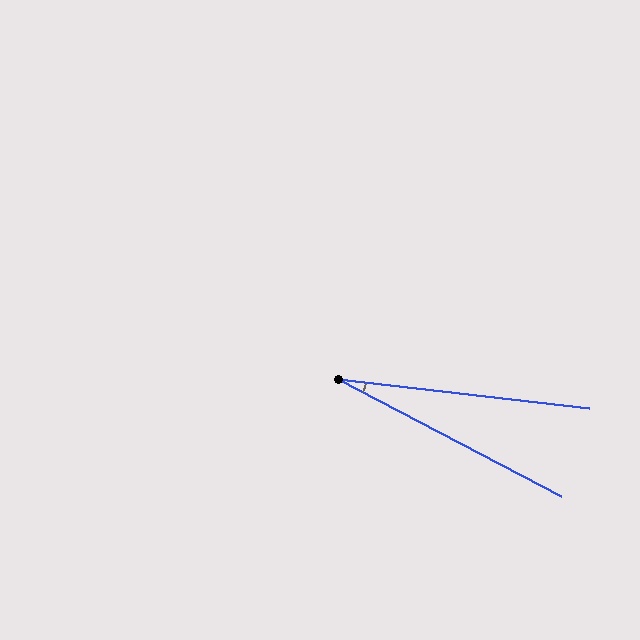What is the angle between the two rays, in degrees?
Approximately 21 degrees.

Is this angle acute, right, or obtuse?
It is acute.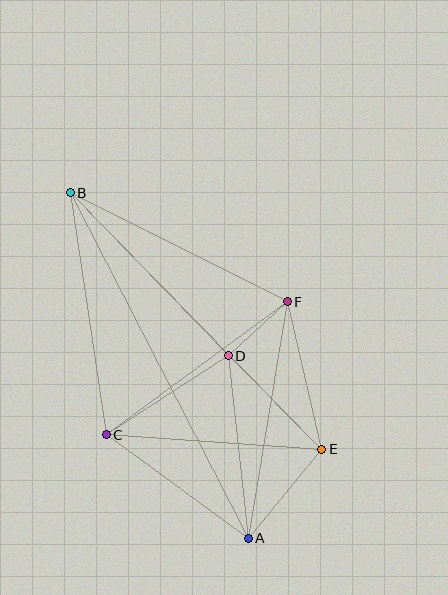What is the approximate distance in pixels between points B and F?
The distance between B and F is approximately 243 pixels.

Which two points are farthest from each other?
Points A and B are farthest from each other.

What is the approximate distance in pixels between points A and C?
The distance between A and C is approximately 175 pixels.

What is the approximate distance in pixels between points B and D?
The distance between B and D is approximately 227 pixels.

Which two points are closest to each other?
Points D and F are closest to each other.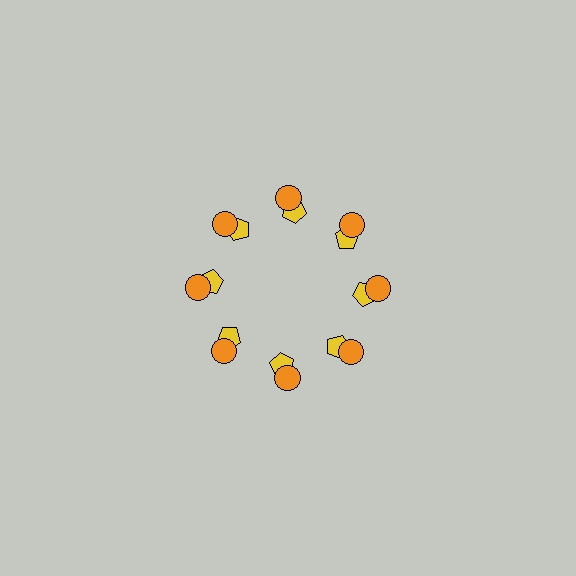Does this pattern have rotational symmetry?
Yes, this pattern has 8-fold rotational symmetry. It looks the same after rotating 45 degrees around the center.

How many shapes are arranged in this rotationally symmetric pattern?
There are 16 shapes, arranged in 8 groups of 2.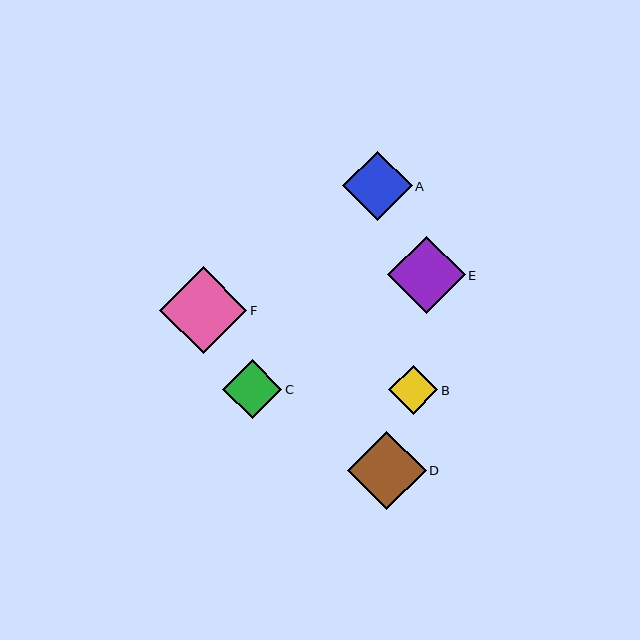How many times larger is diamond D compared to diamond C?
Diamond D is approximately 1.3 times the size of diamond C.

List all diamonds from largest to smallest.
From largest to smallest: F, D, E, A, C, B.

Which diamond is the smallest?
Diamond B is the smallest with a size of approximately 49 pixels.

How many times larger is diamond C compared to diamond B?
Diamond C is approximately 1.2 times the size of diamond B.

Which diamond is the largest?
Diamond F is the largest with a size of approximately 87 pixels.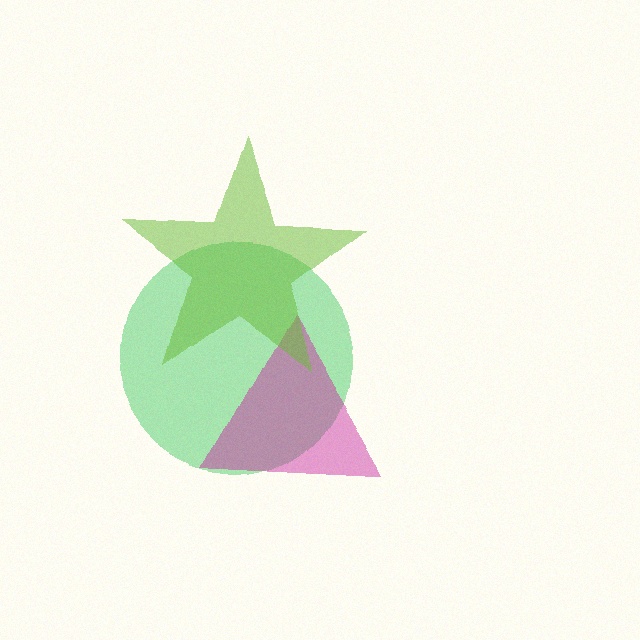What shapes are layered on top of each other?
The layered shapes are: a green circle, a magenta triangle, a lime star.